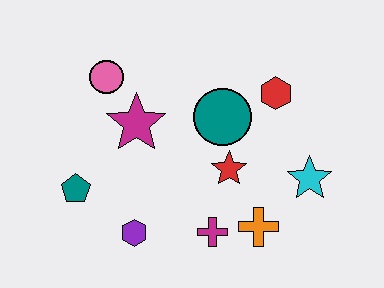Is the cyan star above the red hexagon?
No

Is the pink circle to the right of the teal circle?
No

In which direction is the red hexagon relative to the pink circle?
The red hexagon is to the right of the pink circle.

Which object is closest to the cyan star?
The orange cross is closest to the cyan star.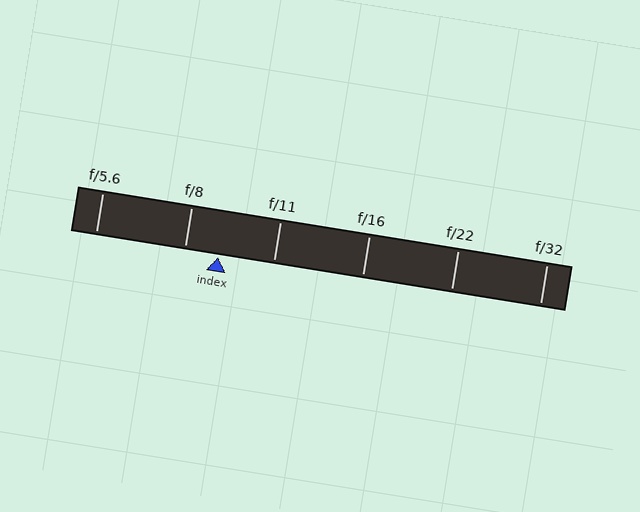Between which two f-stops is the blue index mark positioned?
The index mark is between f/8 and f/11.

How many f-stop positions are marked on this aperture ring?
There are 6 f-stop positions marked.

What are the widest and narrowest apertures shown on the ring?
The widest aperture shown is f/5.6 and the narrowest is f/32.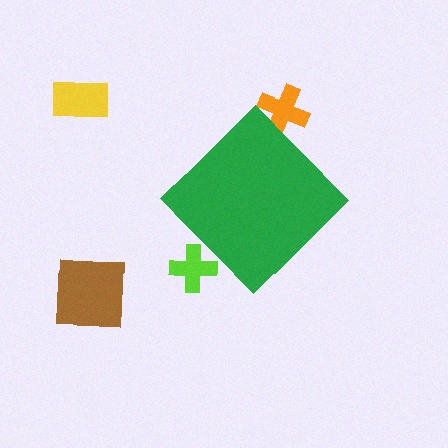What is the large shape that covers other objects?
A green diamond.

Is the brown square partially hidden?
No, the brown square is fully visible.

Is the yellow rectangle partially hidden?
No, the yellow rectangle is fully visible.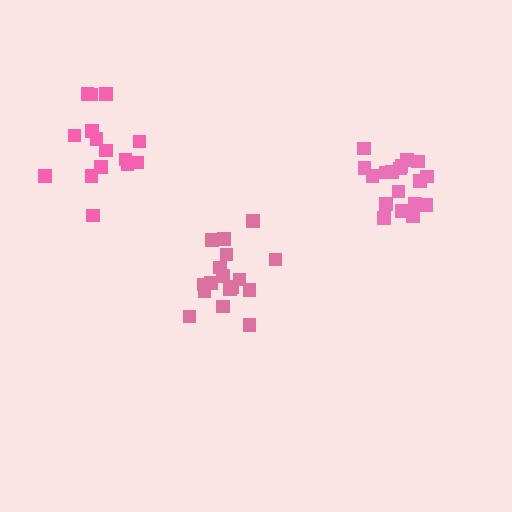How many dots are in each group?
Group 1: 17 dots, Group 2: 15 dots, Group 3: 18 dots (50 total).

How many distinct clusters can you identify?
There are 3 distinct clusters.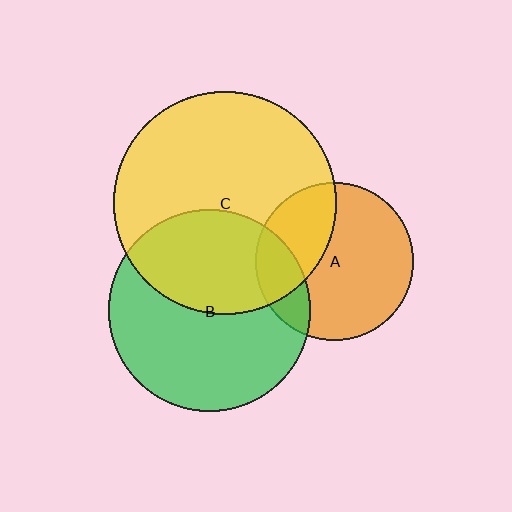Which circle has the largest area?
Circle C (yellow).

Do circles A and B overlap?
Yes.